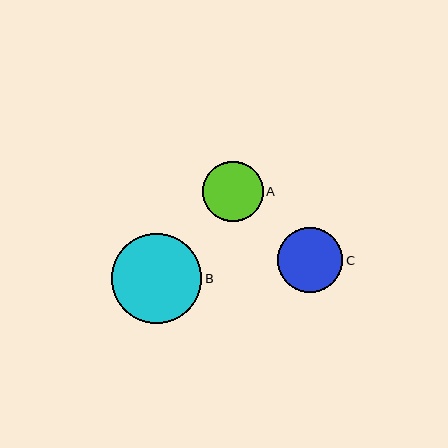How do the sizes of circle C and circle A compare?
Circle C and circle A are approximately the same size.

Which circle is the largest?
Circle B is the largest with a size of approximately 90 pixels.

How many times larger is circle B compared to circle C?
Circle B is approximately 1.4 times the size of circle C.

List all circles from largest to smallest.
From largest to smallest: B, C, A.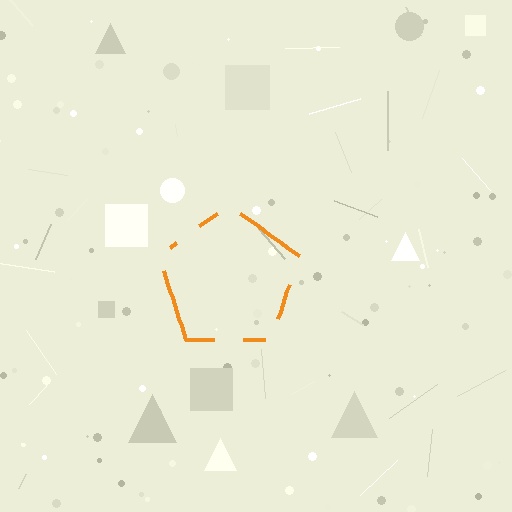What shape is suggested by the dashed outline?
The dashed outline suggests a pentagon.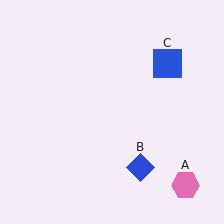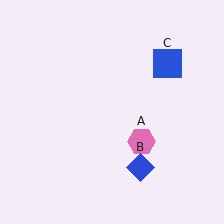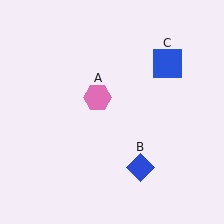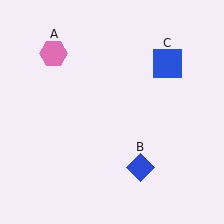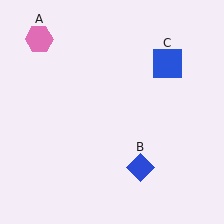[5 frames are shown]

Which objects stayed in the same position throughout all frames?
Blue diamond (object B) and blue square (object C) remained stationary.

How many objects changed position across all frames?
1 object changed position: pink hexagon (object A).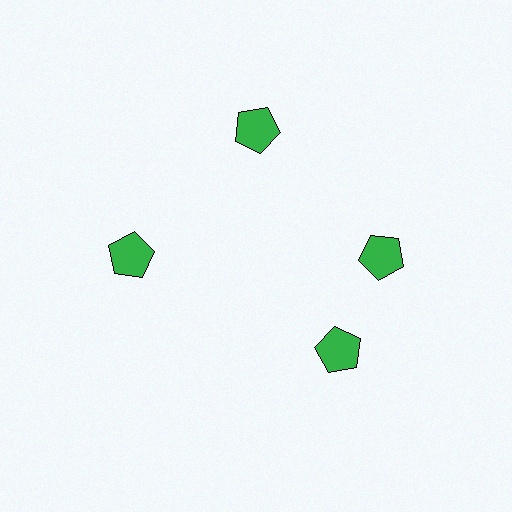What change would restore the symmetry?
The symmetry would be restored by rotating it back into even spacing with its neighbors so that all 4 pentagons sit at equal angles and equal distance from the center.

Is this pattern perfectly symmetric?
No. The 4 green pentagons are arranged in a ring, but one element near the 6 o'clock position is rotated out of alignment along the ring, breaking the 4-fold rotational symmetry.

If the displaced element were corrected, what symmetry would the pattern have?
It would have 4-fold rotational symmetry — the pattern would map onto itself every 90 degrees.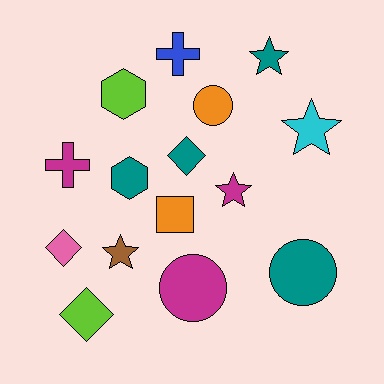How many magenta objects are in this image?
There are 3 magenta objects.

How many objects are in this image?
There are 15 objects.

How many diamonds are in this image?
There are 3 diamonds.